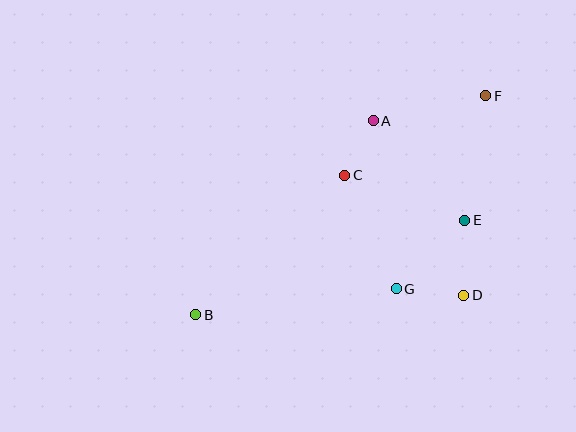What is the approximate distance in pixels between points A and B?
The distance between A and B is approximately 263 pixels.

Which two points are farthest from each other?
Points B and F are farthest from each other.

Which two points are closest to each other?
Points A and C are closest to each other.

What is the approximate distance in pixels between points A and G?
The distance between A and G is approximately 170 pixels.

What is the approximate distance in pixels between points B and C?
The distance between B and C is approximately 204 pixels.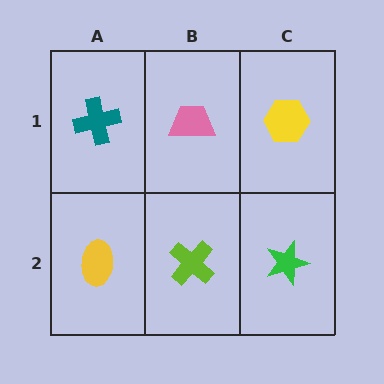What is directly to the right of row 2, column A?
A lime cross.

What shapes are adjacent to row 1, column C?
A green star (row 2, column C), a pink trapezoid (row 1, column B).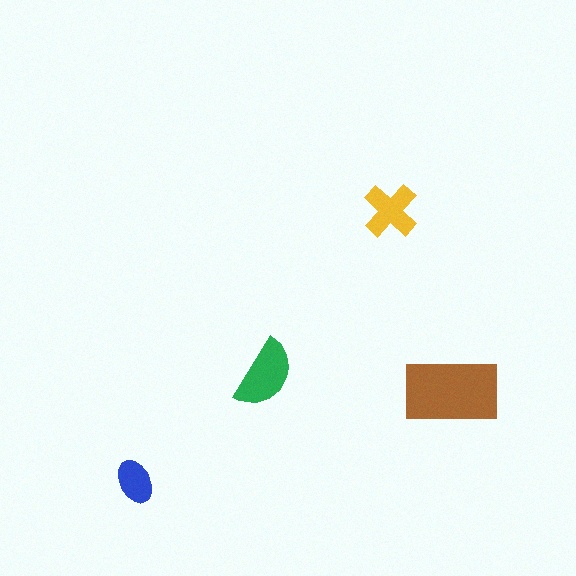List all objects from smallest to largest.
The blue ellipse, the yellow cross, the green semicircle, the brown rectangle.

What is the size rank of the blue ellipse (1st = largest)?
4th.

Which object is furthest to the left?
The blue ellipse is leftmost.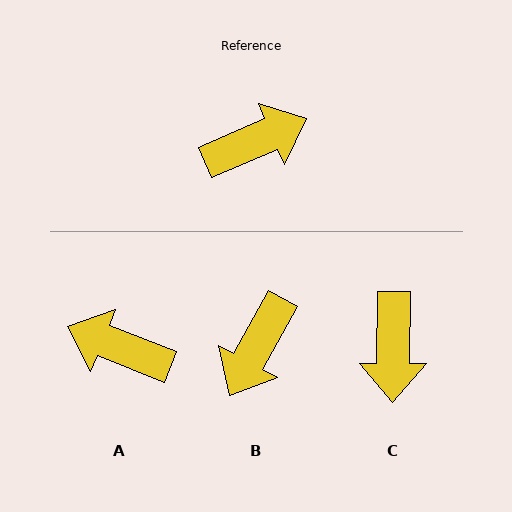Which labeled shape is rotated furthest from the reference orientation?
B, about 142 degrees away.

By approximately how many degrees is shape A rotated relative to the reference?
Approximately 135 degrees counter-clockwise.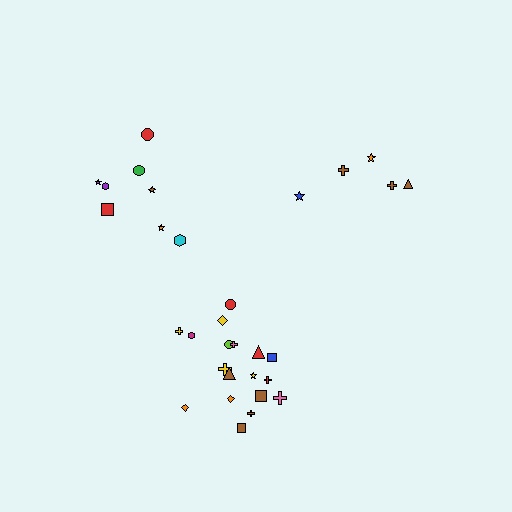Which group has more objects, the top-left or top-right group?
The top-left group.